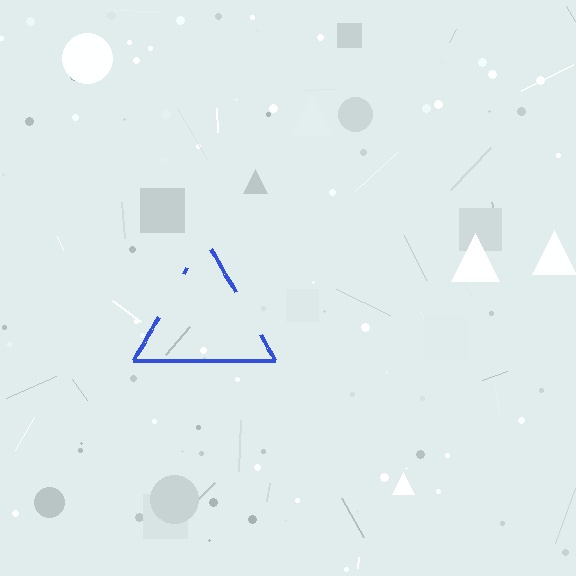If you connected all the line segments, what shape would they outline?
They would outline a triangle.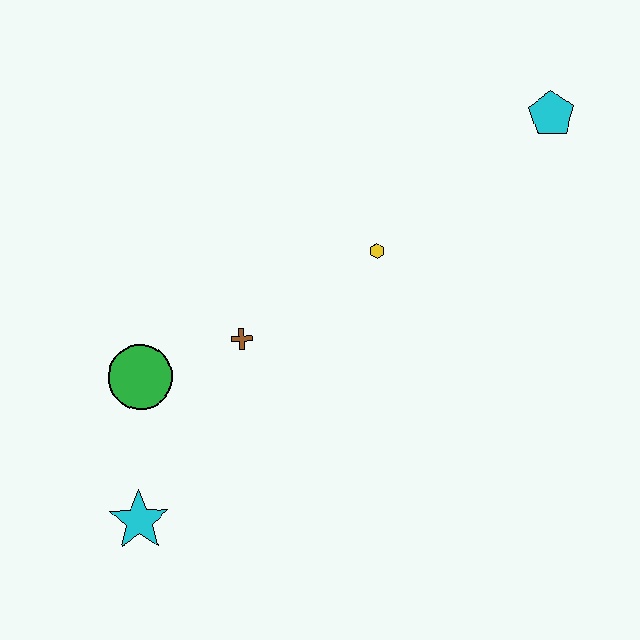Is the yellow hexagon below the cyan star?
No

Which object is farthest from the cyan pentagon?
The cyan star is farthest from the cyan pentagon.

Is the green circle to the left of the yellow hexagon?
Yes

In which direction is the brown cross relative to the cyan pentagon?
The brown cross is to the left of the cyan pentagon.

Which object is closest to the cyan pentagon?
The yellow hexagon is closest to the cyan pentagon.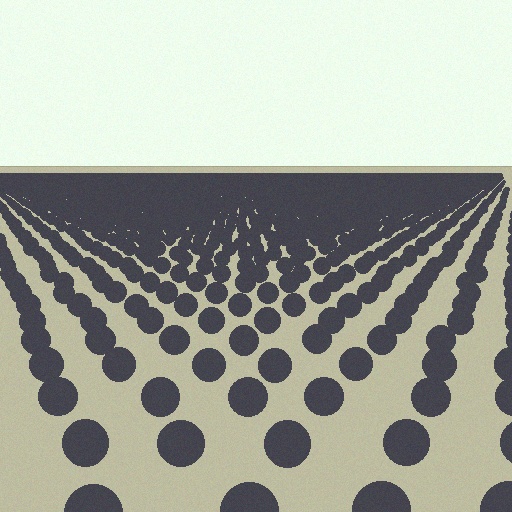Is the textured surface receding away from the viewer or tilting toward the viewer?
The surface is receding away from the viewer. Texture elements get smaller and denser toward the top.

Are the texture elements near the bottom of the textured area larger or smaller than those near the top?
Larger. Near the bottom, elements are closer to the viewer and appear at a bigger on-screen size.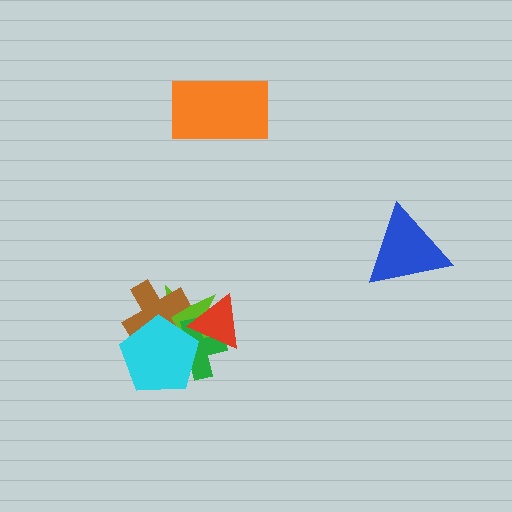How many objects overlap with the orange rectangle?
0 objects overlap with the orange rectangle.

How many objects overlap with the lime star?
4 objects overlap with the lime star.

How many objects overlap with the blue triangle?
0 objects overlap with the blue triangle.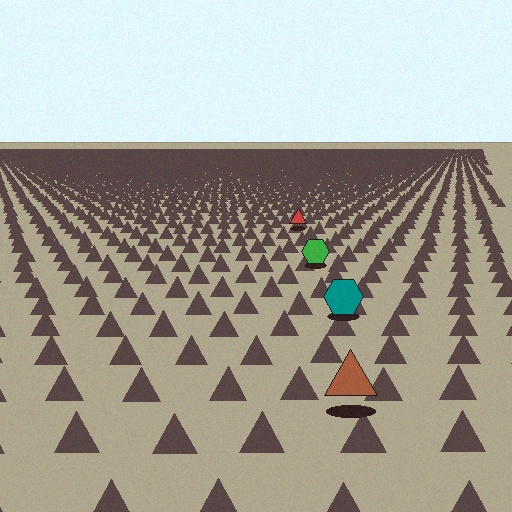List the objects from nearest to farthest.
From nearest to farthest: the brown triangle, the teal hexagon, the green hexagon, the red triangle.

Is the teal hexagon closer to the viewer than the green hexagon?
Yes. The teal hexagon is closer — you can tell from the texture gradient: the ground texture is coarser near it.